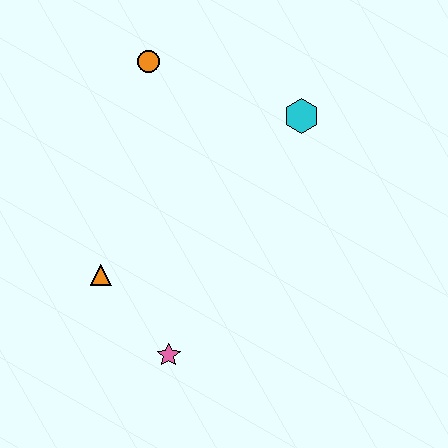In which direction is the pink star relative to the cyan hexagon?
The pink star is below the cyan hexagon.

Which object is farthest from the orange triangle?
The cyan hexagon is farthest from the orange triangle.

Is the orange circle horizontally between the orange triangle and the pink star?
Yes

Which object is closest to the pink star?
The orange triangle is closest to the pink star.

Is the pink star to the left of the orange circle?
No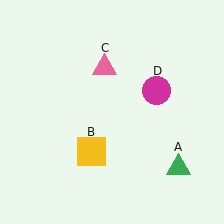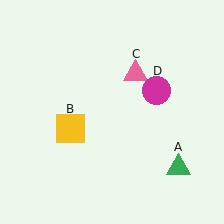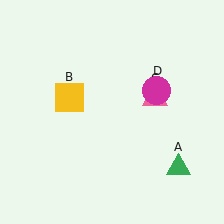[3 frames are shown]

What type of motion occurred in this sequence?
The yellow square (object B), pink triangle (object C) rotated clockwise around the center of the scene.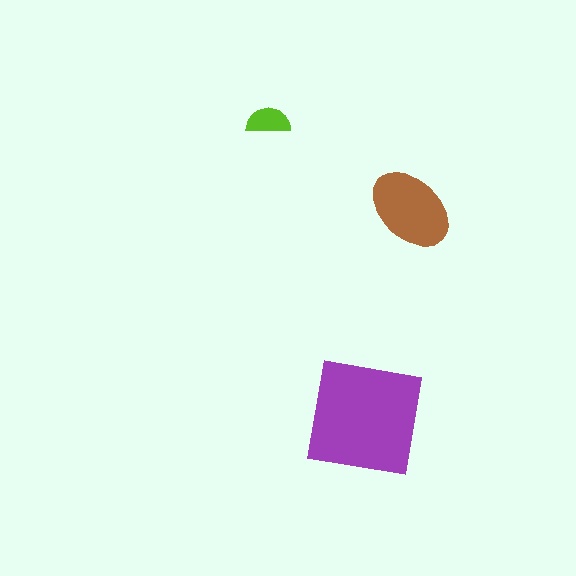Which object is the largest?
The purple square.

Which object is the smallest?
The lime semicircle.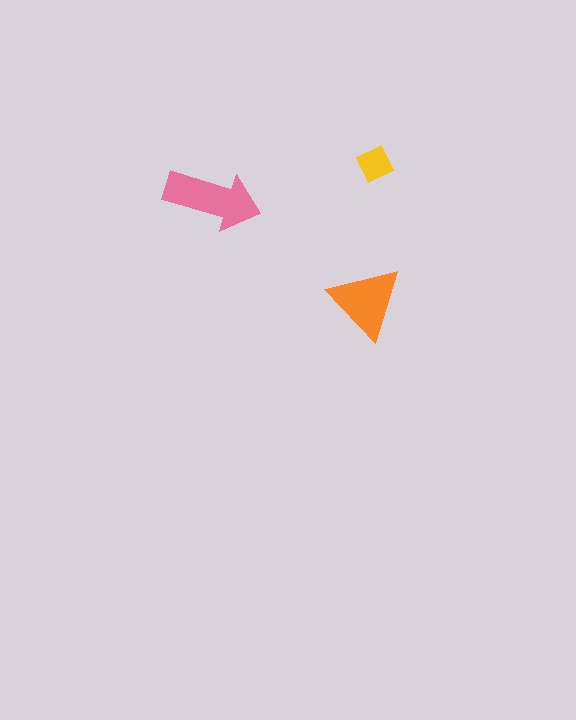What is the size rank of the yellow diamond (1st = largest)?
3rd.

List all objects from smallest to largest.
The yellow diamond, the orange triangle, the pink arrow.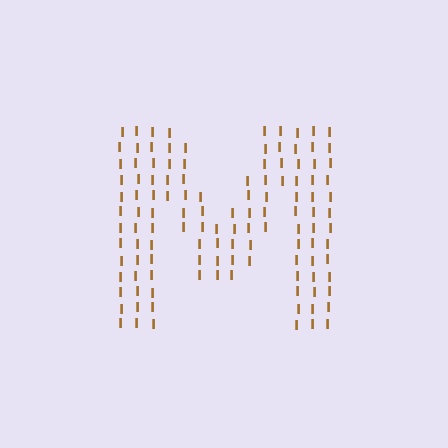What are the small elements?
The small elements are letter I's.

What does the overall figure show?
The overall figure shows the letter M.